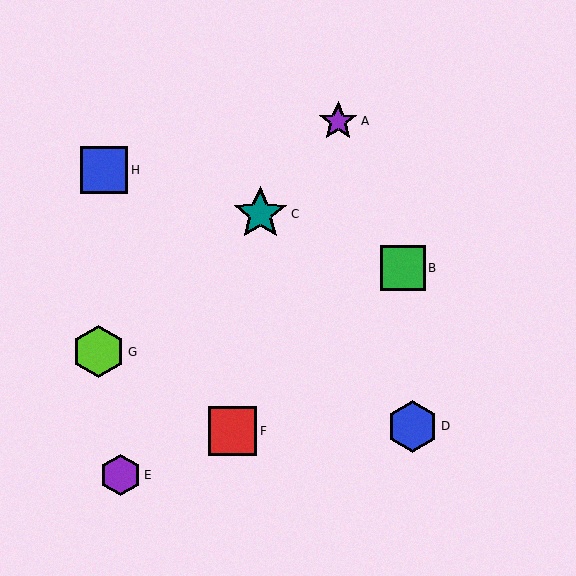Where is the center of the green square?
The center of the green square is at (403, 268).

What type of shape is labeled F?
Shape F is a red square.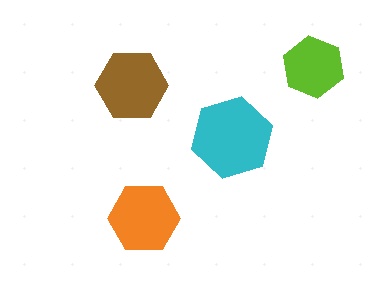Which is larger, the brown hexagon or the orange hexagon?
The brown one.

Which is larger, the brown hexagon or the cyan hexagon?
The cyan one.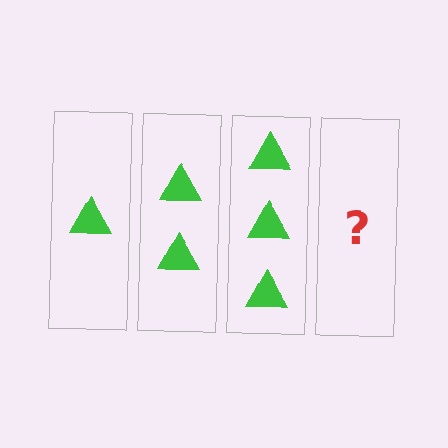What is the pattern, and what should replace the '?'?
The pattern is that each step adds one more triangle. The '?' should be 4 triangles.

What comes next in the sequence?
The next element should be 4 triangles.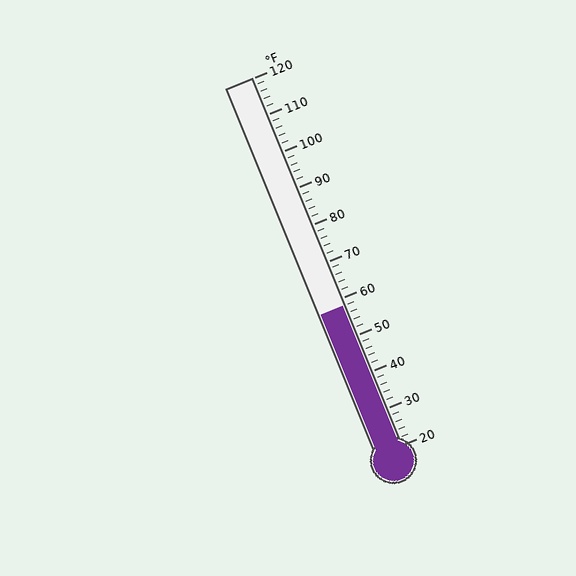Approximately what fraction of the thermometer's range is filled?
The thermometer is filled to approximately 40% of its range.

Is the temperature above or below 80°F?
The temperature is below 80°F.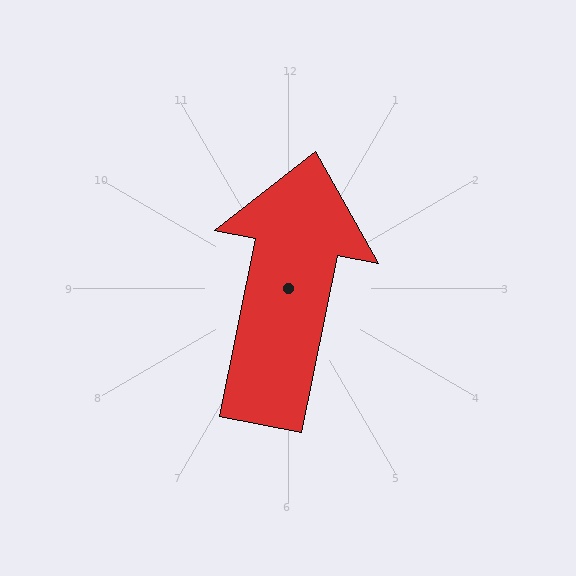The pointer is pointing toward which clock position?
Roughly 12 o'clock.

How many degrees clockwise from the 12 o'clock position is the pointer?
Approximately 11 degrees.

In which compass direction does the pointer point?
North.